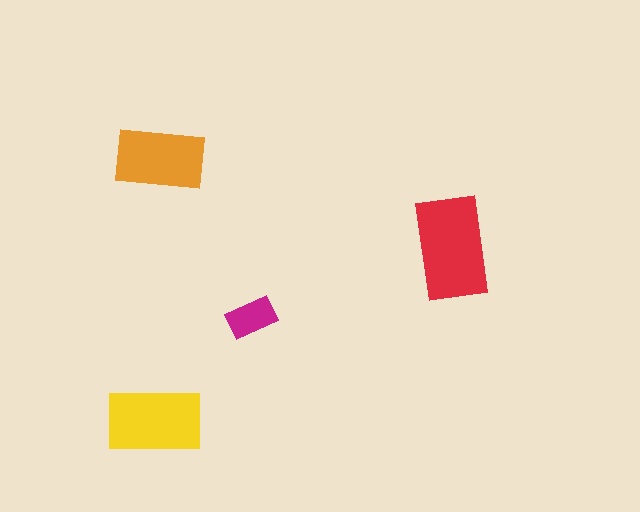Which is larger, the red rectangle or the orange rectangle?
The red one.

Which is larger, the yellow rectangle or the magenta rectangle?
The yellow one.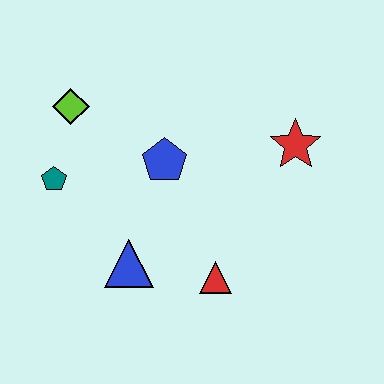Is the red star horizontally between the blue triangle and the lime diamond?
No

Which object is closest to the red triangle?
The blue triangle is closest to the red triangle.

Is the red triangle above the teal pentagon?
No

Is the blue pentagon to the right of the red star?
No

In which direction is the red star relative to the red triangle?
The red star is above the red triangle.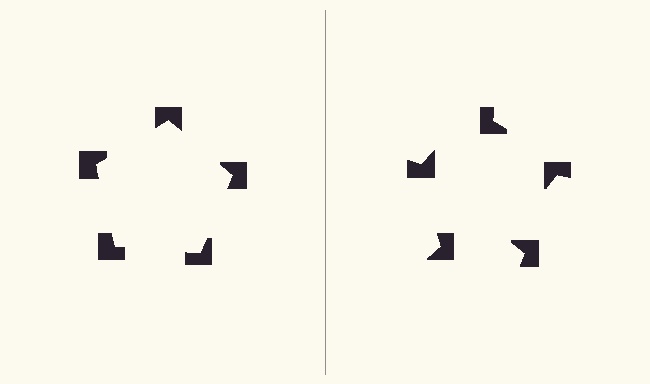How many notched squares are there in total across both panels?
10 — 5 on each side.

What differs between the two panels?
The notched squares are positioned identically on both sides; only the wedge orientations differ. On the left they align to a pentagon; on the right they are misaligned.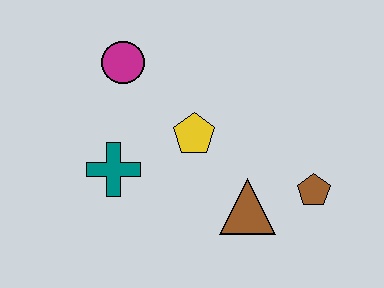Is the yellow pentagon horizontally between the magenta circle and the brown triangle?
Yes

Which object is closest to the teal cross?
The yellow pentagon is closest to the teal cross.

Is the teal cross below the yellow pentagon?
Yes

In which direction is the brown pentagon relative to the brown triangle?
The brown pentagon is to the right of the brown triangle.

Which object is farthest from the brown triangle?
The magenta circle is farthest from the brown triangle.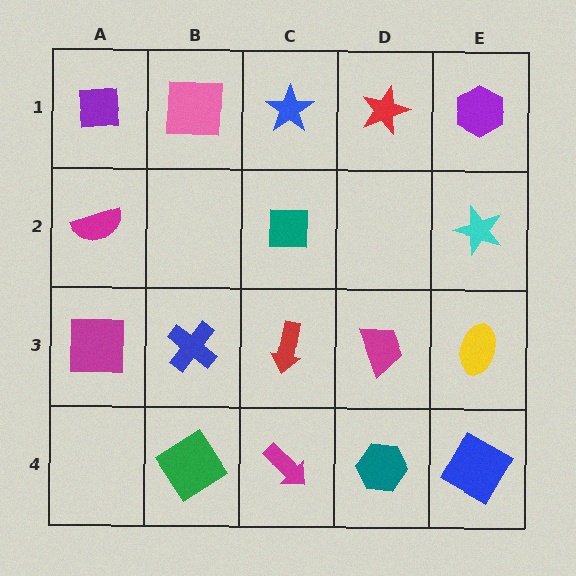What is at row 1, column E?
A purple hexagon.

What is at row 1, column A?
A purple square.